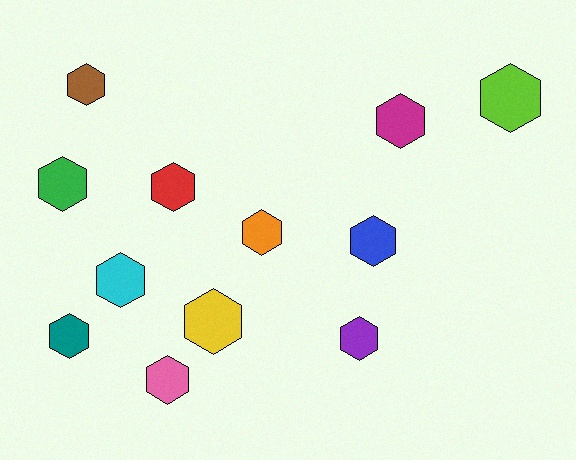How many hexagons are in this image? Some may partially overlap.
There are 12 hexagons.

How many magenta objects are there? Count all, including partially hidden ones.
There is 1 magenta object.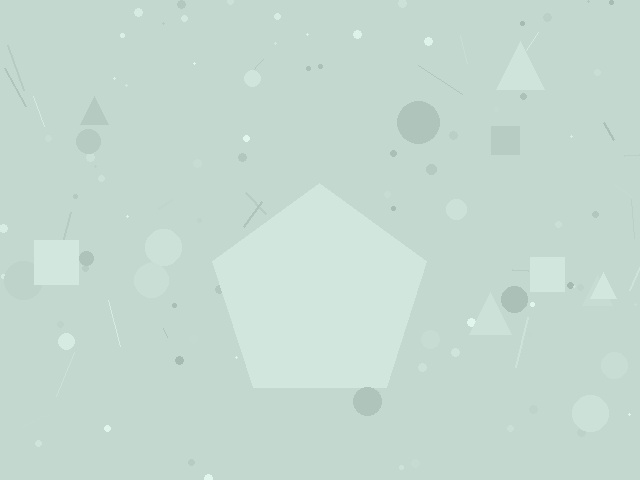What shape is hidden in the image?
A pentagon is hidden in the image.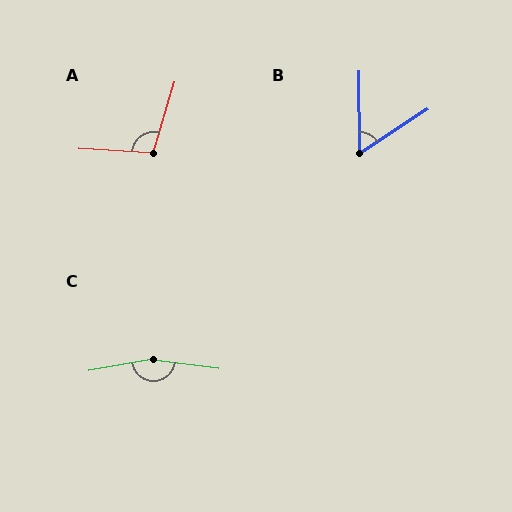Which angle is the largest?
C, at approximately 163 degrees.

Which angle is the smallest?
B, at approximately 57 degrees.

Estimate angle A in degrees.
Approximately 103 degrees.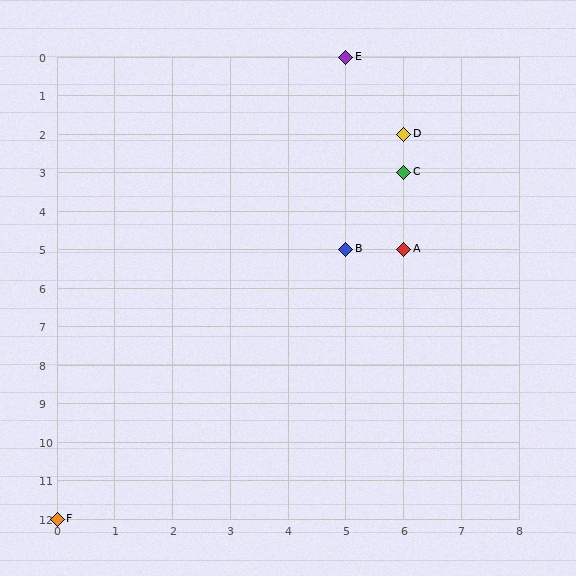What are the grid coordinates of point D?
Point D is at grid coordinates (6, 2).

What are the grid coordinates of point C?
Point C is at grid coordinates (6, 3).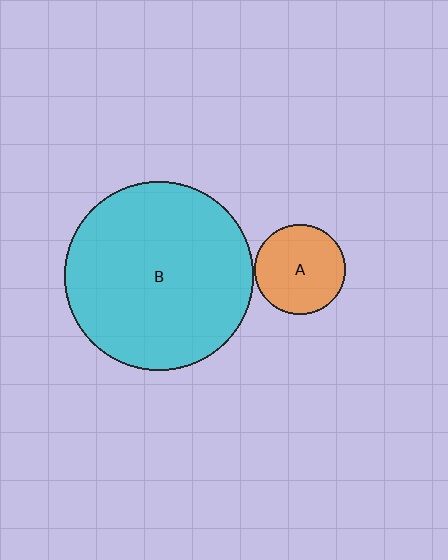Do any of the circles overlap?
No, none of the circles overlap.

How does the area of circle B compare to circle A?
Approximately 4.3 times.